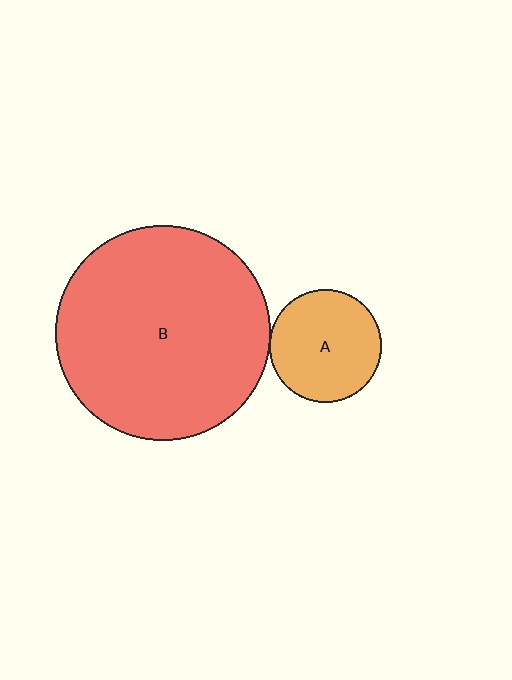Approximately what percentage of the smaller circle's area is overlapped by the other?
Approximately 5%.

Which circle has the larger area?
Circle B (red).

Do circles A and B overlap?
Yes.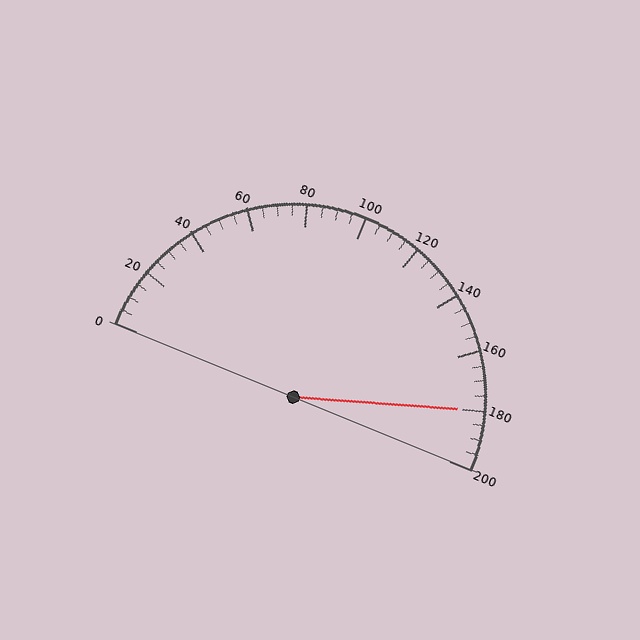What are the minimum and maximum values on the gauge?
The gauge ranges from 0 to 200.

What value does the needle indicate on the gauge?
The needle indicates approximately 180.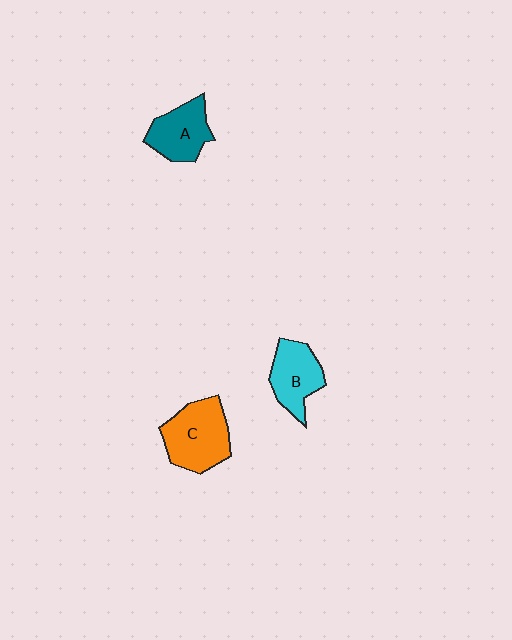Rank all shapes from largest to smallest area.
From largest to smallest: C (orange), B (cyan), A (teal).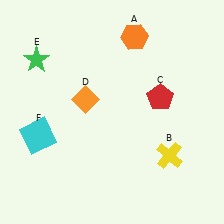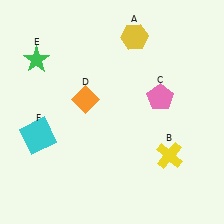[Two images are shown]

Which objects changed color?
A changed from orange to yellow. C changed from red to pink.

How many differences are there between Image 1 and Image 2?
There are 2 differences between the two images.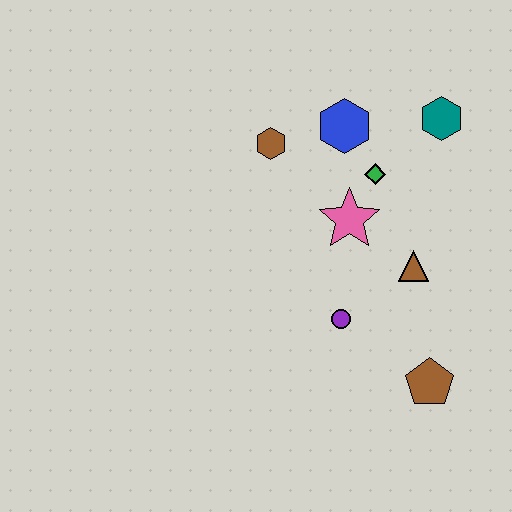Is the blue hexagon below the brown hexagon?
No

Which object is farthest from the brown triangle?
The brown hexagon is farthest from the brown triangle.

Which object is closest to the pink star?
The green diamond is closest to the pink star.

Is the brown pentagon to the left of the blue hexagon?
No